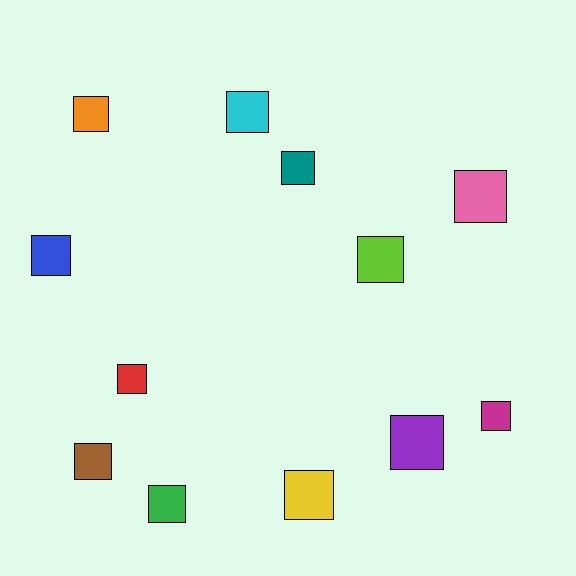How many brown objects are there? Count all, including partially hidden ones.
There is 1 brown object.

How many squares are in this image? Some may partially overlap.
There are 12 squares.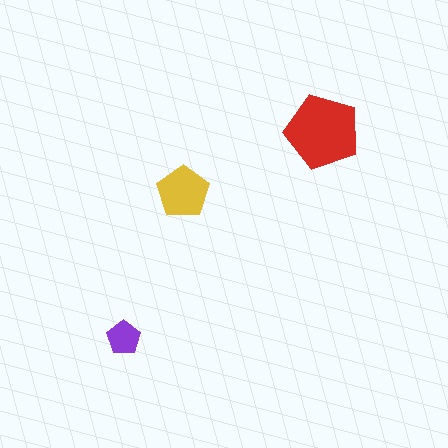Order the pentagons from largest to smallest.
the red one, the yellow one, the purple one.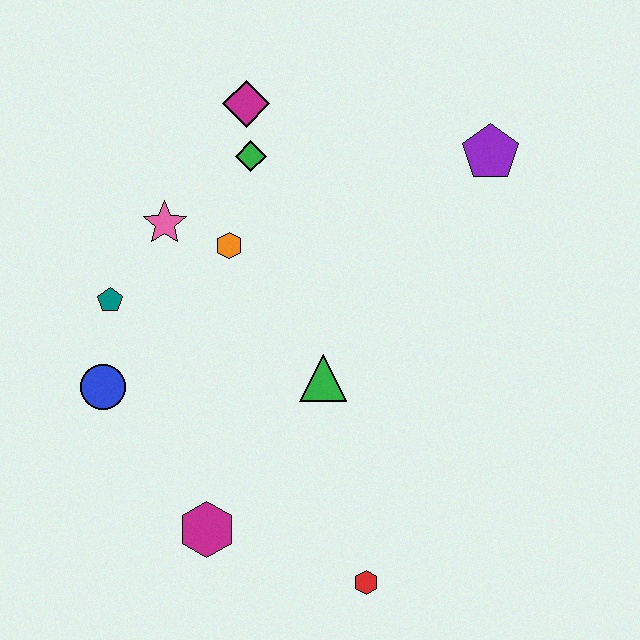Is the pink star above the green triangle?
Yes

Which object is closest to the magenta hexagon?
The red hexagon is closest to the magenta hexagon.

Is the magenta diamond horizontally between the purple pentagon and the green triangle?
No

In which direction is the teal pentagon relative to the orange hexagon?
The teal pentagon is to the left of the orange hexagon.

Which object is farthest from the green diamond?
The red hexagon is farthest from the green diamond.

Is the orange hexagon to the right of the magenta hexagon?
Yes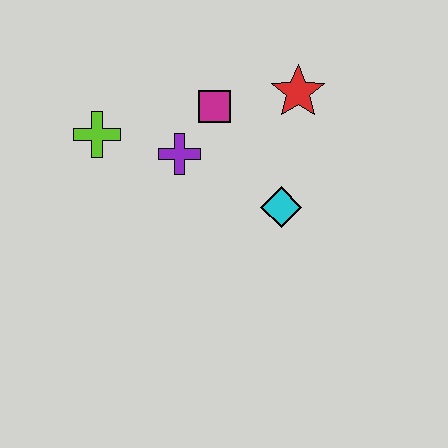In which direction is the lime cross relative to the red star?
The lime cross is to the left of the red star.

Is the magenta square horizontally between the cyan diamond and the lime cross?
Yes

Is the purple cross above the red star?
No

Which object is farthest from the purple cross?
The red star is farthest from the purple cross.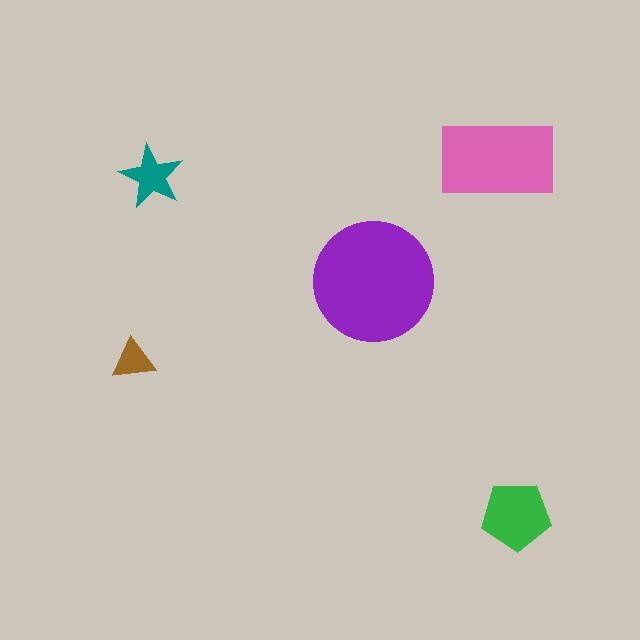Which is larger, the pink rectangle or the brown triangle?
The pink rectangle.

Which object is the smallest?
The brown triangle.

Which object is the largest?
The purple circle.